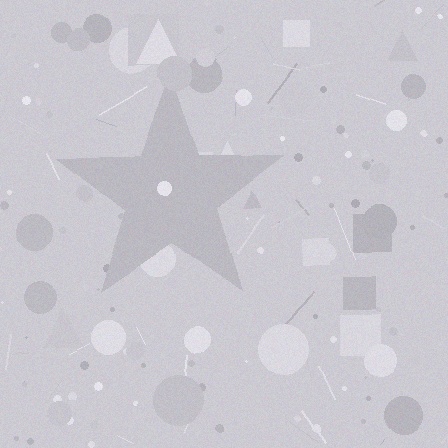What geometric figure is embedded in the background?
A star is embedded in the background.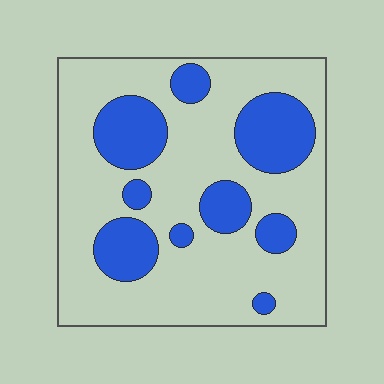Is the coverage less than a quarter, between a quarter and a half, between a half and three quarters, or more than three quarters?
Between a quarter and a half.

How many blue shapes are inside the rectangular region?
9.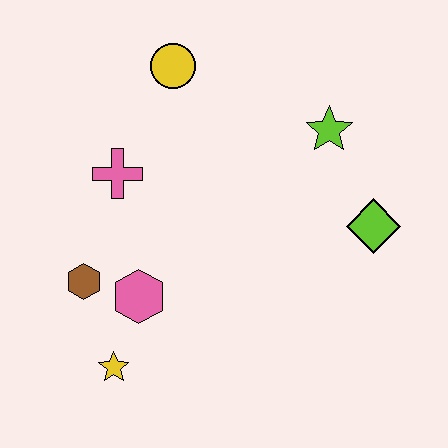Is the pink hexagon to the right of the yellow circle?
No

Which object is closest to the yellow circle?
The pink cross is closest to the yellow circle.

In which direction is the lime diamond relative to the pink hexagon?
The lime diamond is to the right of the pink hexagon.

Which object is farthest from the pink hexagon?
The lime star is farthest from the pink hexagon.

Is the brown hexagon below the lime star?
Yes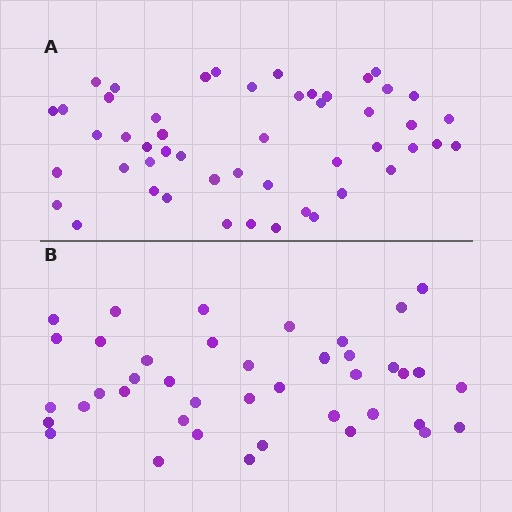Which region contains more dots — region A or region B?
Region A (the top region) has more dots.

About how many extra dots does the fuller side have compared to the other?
Region A has roughly 8 or so more dots than region B.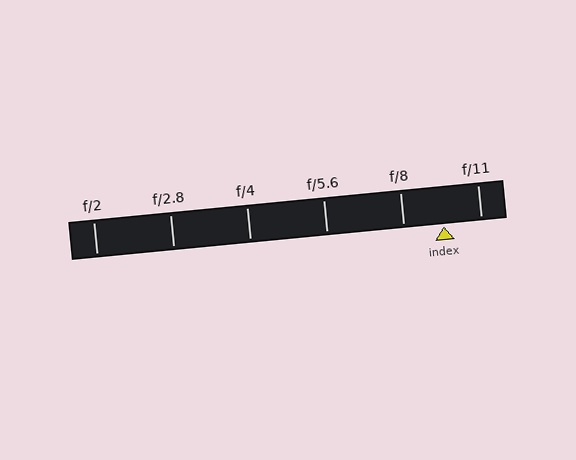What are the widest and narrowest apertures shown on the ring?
The widest aperture shown is f/2 and the narrowest is f/11.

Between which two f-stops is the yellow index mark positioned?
The index mark is between f/8 and f/11.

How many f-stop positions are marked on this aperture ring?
There are 6 f-stop positions marked.